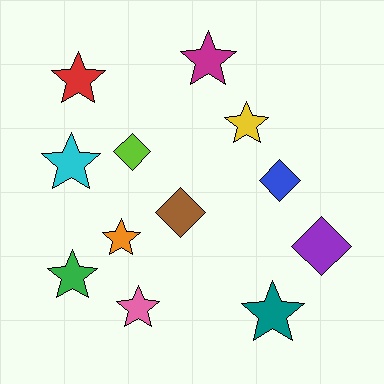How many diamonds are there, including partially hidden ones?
There are 4 diamonds.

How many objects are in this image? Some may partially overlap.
There are 12 objects.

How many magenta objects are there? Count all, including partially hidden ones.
There is 1 magenta object.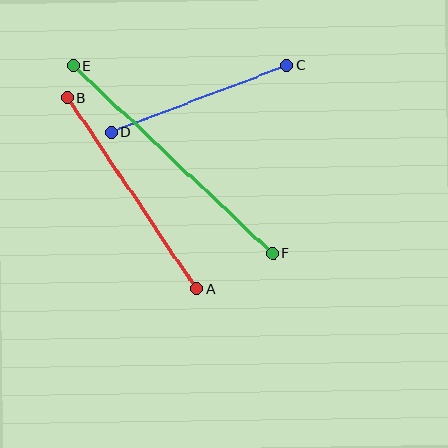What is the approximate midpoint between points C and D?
The midpoint is at approximately (199, 99) pixels.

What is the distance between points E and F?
The distance is approximately 274 pixels.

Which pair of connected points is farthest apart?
Points E and F are farthest apart.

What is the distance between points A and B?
The distance is approximately 231 pixels.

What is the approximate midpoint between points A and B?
The midpoint is at approximately (132, 193) pixels.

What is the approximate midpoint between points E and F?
The midpoint is at approximately (173, 160) pixels.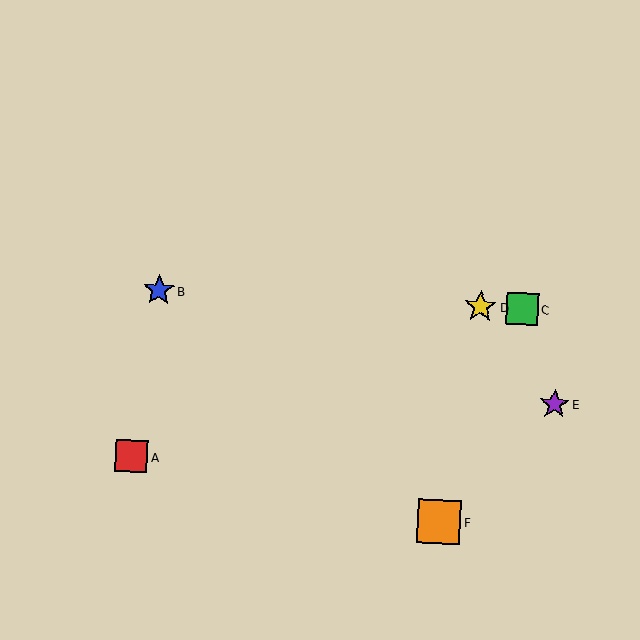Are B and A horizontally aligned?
No, B is at y≈290 and A is at y≈456.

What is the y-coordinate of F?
Object F is at y≈522.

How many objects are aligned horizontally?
3 objects (B, C, D) are aligned horizontally.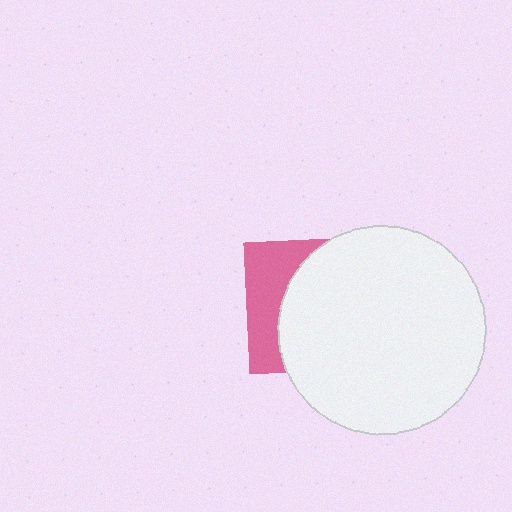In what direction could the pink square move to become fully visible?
The pink square could move left. That would shift it out from behind the white circle entirely.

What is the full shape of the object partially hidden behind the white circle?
The partially hidden object is a pink square.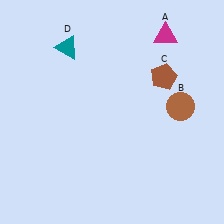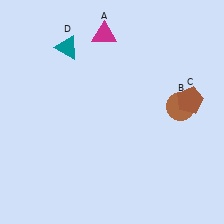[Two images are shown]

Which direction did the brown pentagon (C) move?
The brown pentagon (C) moved right.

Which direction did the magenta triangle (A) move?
The magenta triangle (A) moved left.